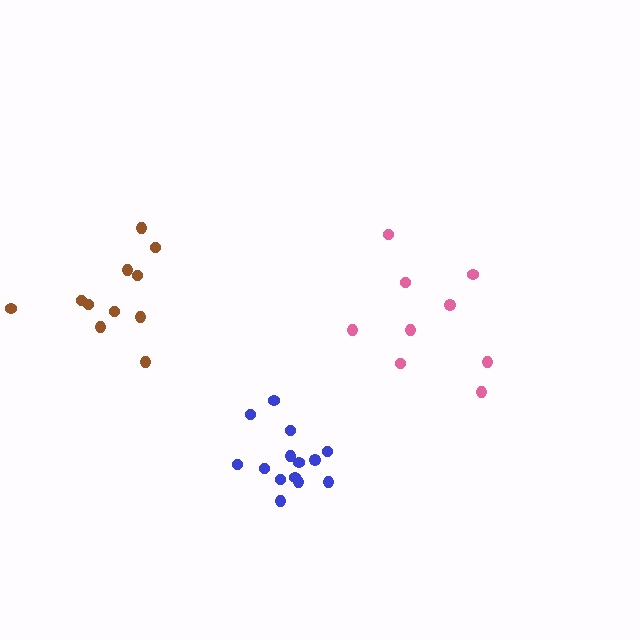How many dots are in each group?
Group 1: 14 dots, Group 2: 9 dots, Group 3: 11 dots (34 total).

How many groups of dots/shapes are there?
There are 3 groups.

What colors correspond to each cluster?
The clusters are colored: blue, pink, brown.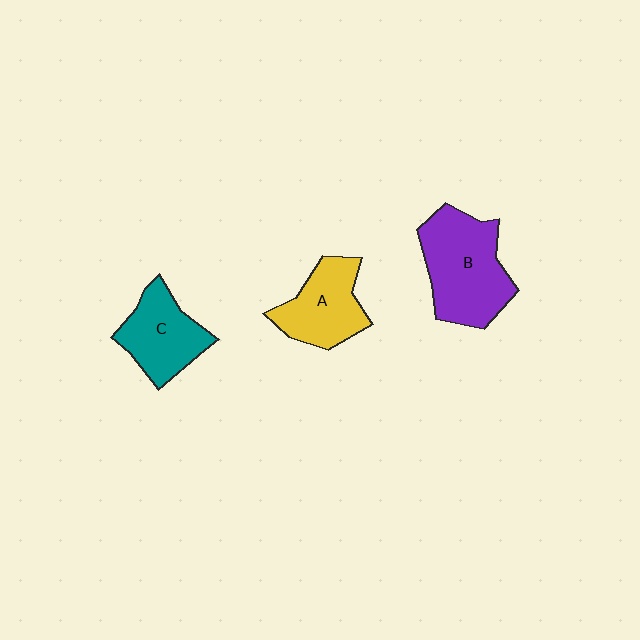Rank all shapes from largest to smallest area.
From largest to smallest: B (purple), C (teal), A (yellow).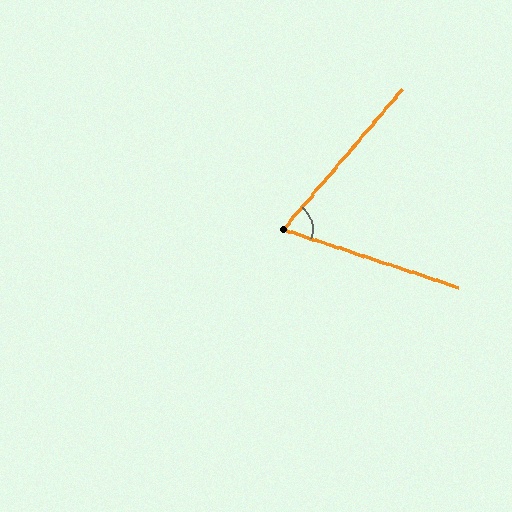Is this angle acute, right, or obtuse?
It is acute.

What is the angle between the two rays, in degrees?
Approximately 68 degrees.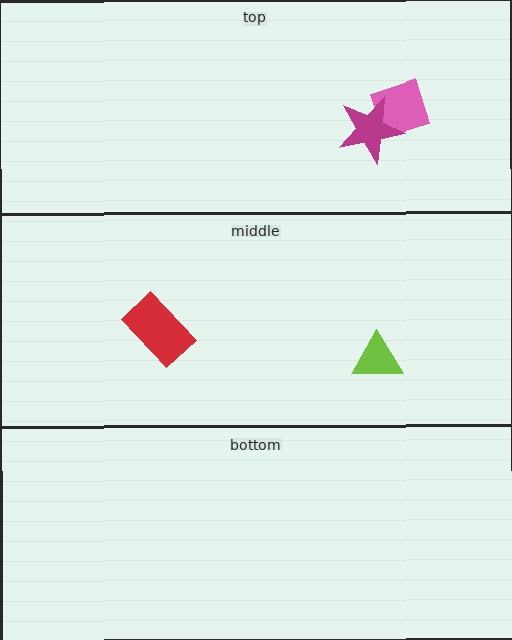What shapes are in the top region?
The pink square, the magenta star.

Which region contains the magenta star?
The top region.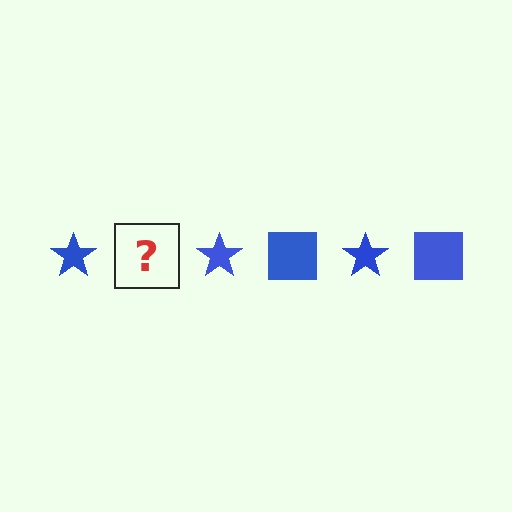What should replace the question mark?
The question mark should be replaced with a blue square.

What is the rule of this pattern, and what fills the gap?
The rule is that the pattern cycles through star, square shapes in blue. The gap should be filled with a blue square.